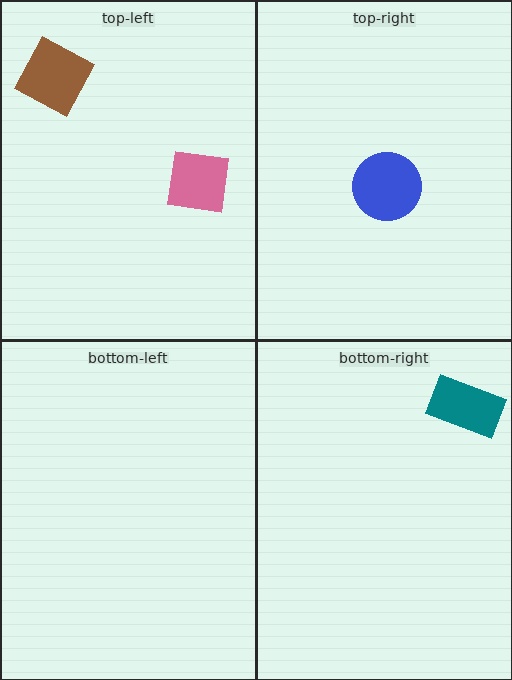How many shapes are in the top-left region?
2.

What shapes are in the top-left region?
The pink square, the brown diamond.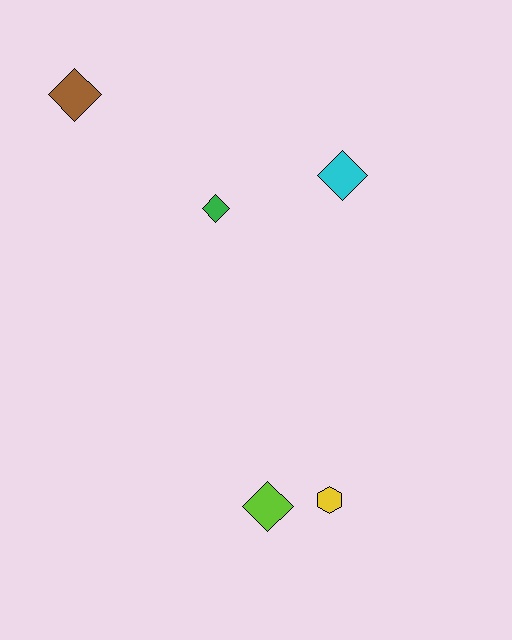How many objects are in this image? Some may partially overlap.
There are 5 objects.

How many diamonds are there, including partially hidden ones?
There are 4 diamonds.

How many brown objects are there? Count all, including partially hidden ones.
There is 1 brown object.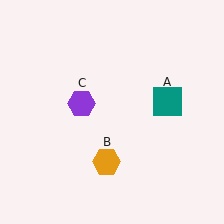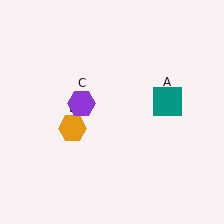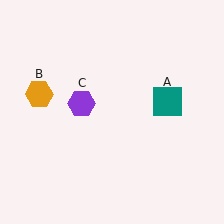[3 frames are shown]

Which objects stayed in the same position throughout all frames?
Teal square (object A) and purple hexagon (object C) remained stationary.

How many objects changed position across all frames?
1 object changed position: orange hexagon (object B).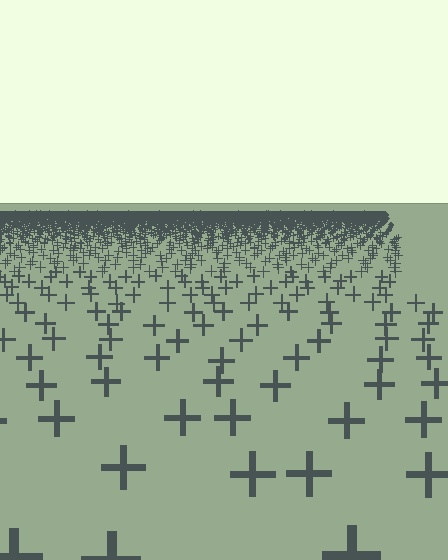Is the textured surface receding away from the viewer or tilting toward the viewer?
The surface is receding away from the viewer. Texture elements get smaller and denser toward the top.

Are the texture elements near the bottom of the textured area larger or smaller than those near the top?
Larger. Near the bottom, elements are closer to the viewer and appear at a bigger on-screen size.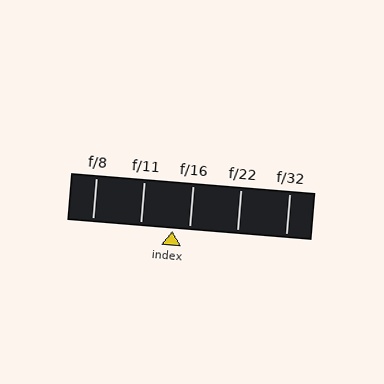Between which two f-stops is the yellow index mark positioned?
The index mark is between f/11 and f/16.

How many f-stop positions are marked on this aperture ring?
There are 5 f-stop positions marked.